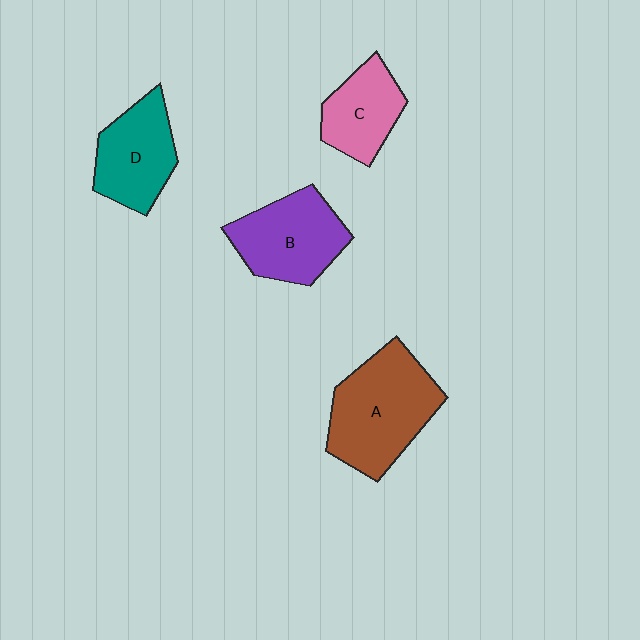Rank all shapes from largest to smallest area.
From largest to smallest: A (brown), B (purple), D (teal), C (pink).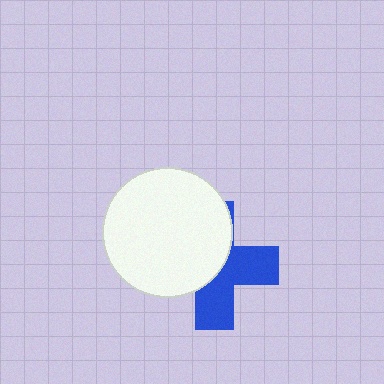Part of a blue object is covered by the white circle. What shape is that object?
It is a cross.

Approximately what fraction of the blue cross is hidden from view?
Roughly 53% of the blue cross is hidden behind the white circle.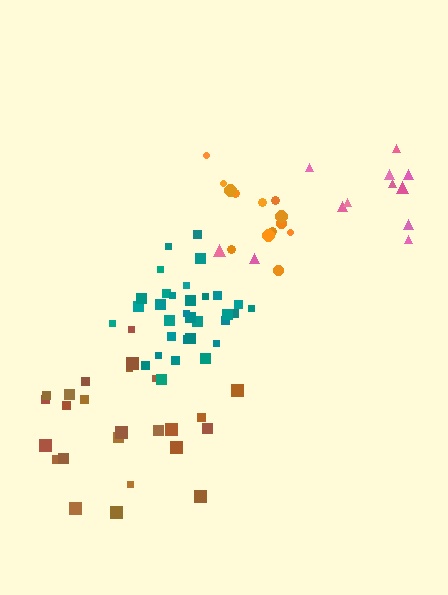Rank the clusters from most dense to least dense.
teal, orange, brown, pink.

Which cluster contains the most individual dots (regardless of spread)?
Teal (32).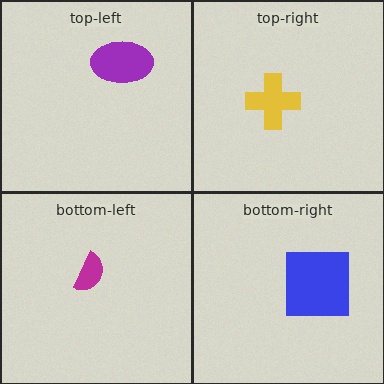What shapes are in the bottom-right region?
The blue square.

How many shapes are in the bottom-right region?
1.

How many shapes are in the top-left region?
1.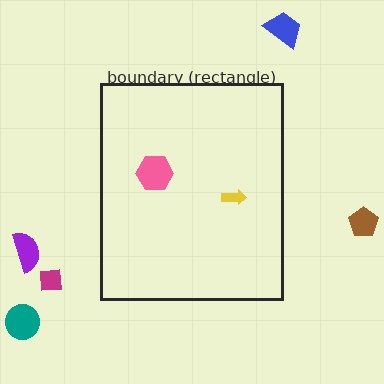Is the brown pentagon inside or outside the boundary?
Outside.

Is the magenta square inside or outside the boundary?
Outside.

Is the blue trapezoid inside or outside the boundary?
Outside.